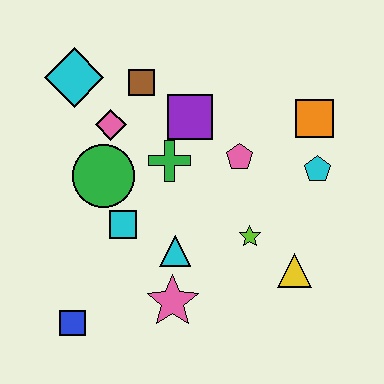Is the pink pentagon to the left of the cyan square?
No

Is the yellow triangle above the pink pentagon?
No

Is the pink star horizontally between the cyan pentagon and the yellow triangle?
No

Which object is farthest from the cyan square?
The orange square is farthest from the cyan square.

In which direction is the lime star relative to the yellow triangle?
The lime star is to the left of the yellow triangle.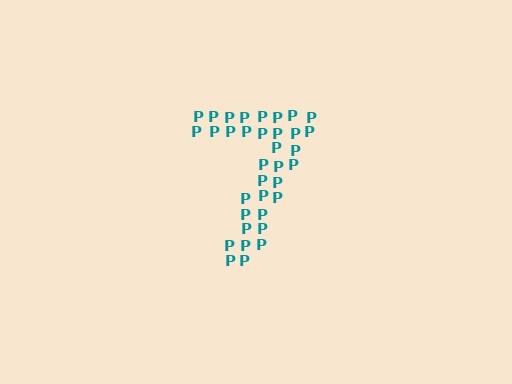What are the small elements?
The small elements are letter P's.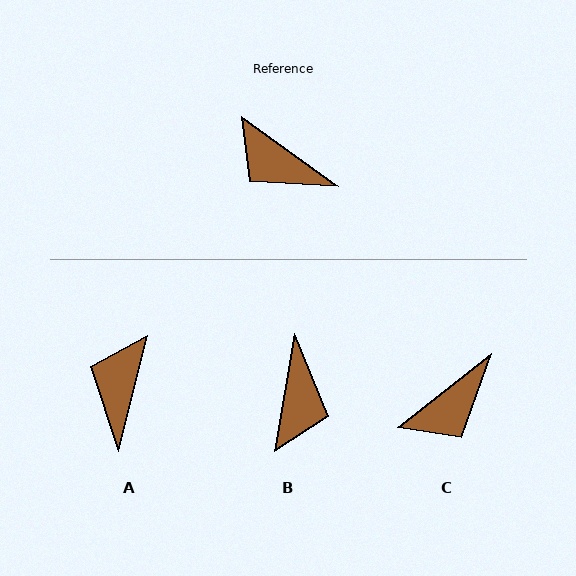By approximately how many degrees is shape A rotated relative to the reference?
Approximately 69 degrees clockwise.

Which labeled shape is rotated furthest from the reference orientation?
B, about 116 degrees away.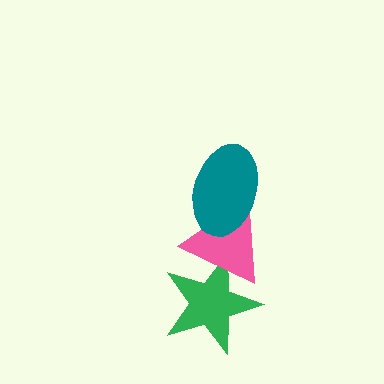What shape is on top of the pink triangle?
The teal ellipse is on top of the pink triangle.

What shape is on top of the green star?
The pink triangle is on top of the green star.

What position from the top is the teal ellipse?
The teal ellipse is 1st from the top.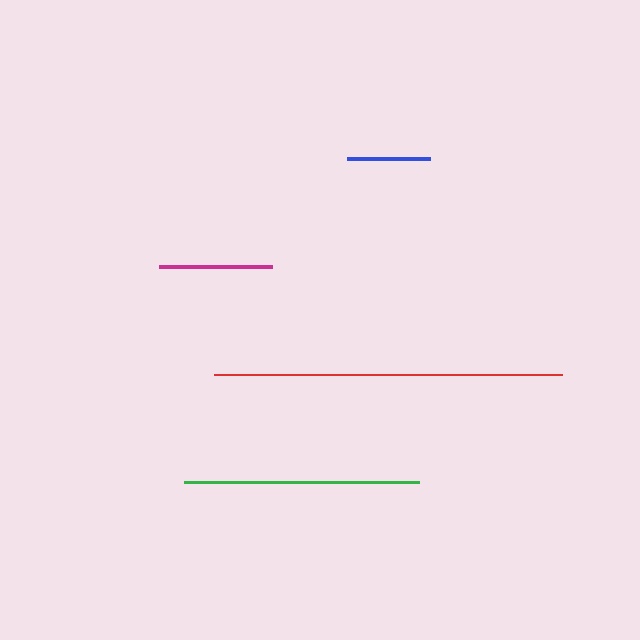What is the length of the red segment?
The red segment is approximately 348 pixels long.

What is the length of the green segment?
The green segment is approximately 235 pixels long.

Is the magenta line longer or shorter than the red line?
The red line is longer than the magenta line.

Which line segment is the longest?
The red line is the longest at approximately 348 pixels.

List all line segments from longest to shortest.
From longest to shortest: red, green, magenta, blue.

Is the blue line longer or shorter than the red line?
The red line is longer than the blue line.